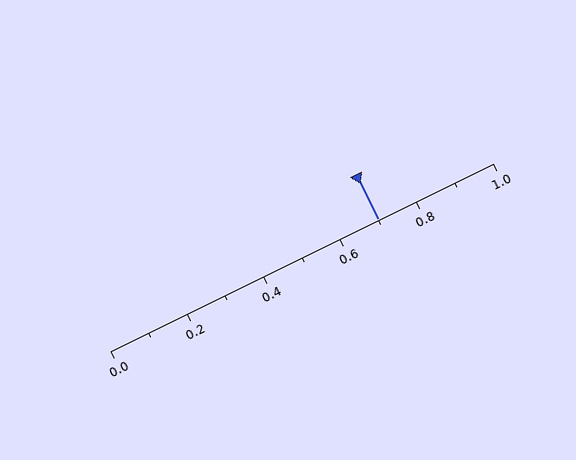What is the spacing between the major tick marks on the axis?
The major ticks are spaced 0.2 apart.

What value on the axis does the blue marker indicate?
The marker indicates approximately 0.7.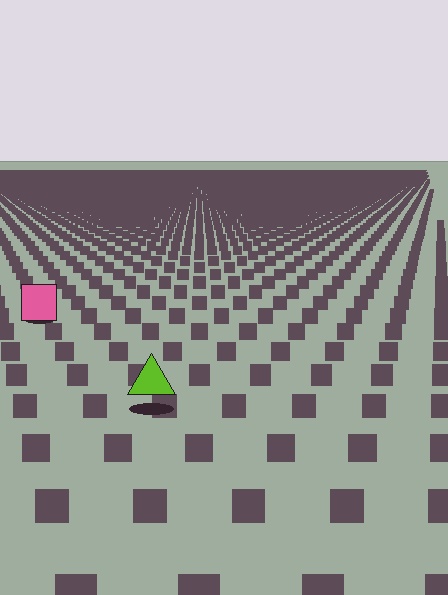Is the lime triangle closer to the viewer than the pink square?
Yes. The lime triangle is closer — you can tell from the texture gradient: the ground texture is coarser near it.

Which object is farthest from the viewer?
The pink square is farthest from the viewer. It appears smaller and the ground texture around it is denser.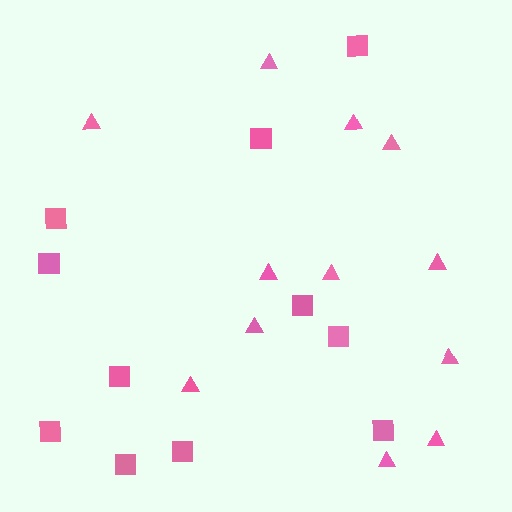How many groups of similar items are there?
There are 2 groups: one group of squares (11) and one group of triangles (12).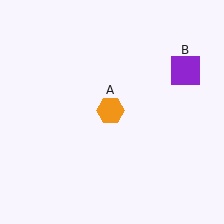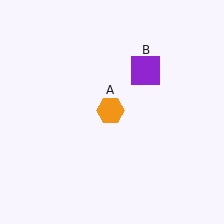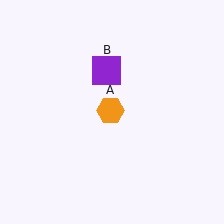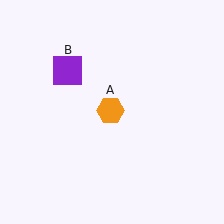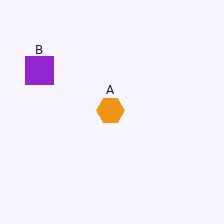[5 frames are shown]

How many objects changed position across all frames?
1 object changed position: purple square (object B).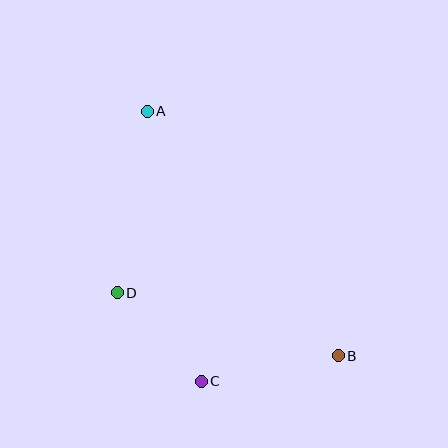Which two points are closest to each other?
Points C and D are closest to each other.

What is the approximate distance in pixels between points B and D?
The distance between B and D is approximately 230 pixels.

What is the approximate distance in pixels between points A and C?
The distance between A and C is approximately 275 pixels.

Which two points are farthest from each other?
Points A and B are farthest from each other.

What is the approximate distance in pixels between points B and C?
The distance between B and C is approximately 140 pixels.